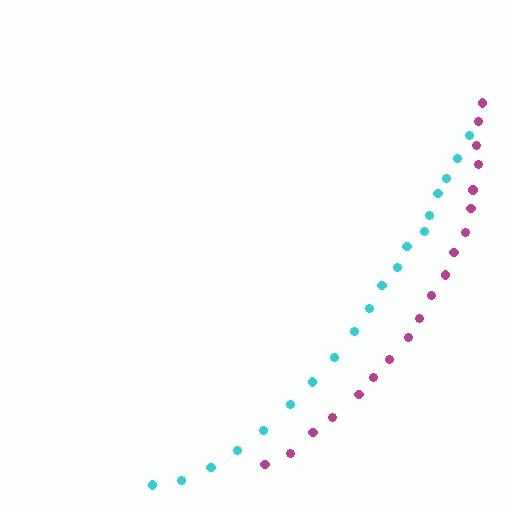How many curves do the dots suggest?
There are 2 distinct paths.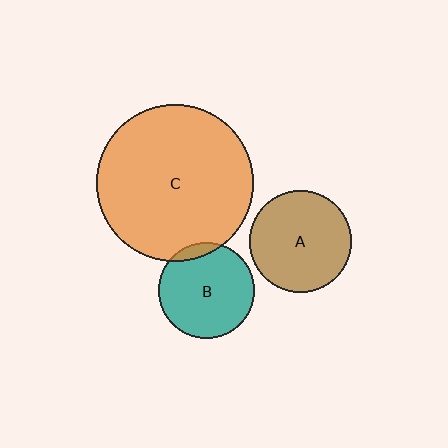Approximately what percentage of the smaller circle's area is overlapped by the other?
Approximately 10%.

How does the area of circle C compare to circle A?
Approximately 2.4 times.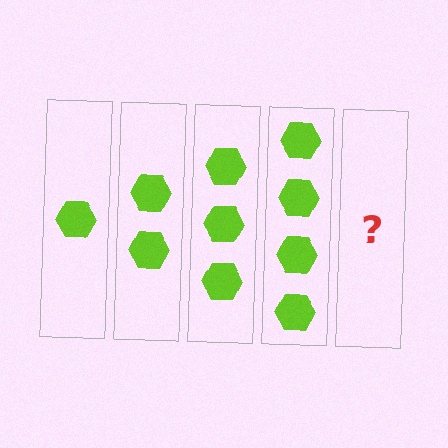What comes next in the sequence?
The next element should be 5 hexagons.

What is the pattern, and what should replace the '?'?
The pattern is that each step adds one more hexagon. The '?' should be 5 hexagons.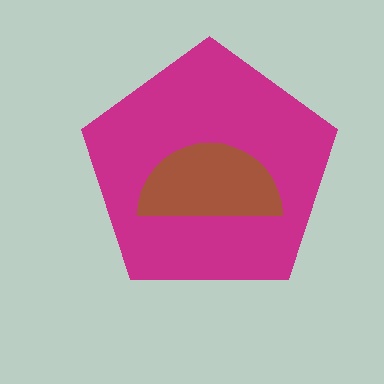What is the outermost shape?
The magenta pentagon.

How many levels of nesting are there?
2.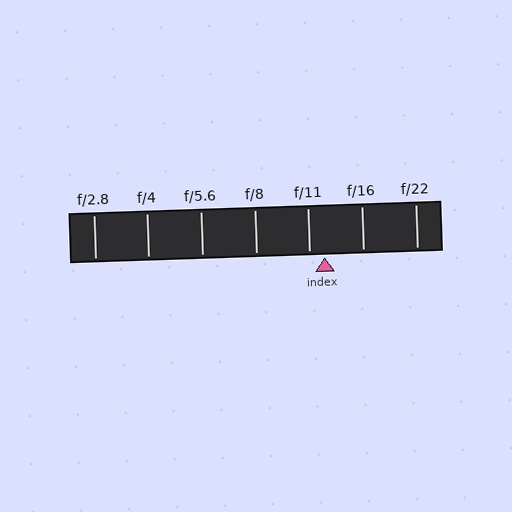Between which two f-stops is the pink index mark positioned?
The index mark is between f/11 and f/16.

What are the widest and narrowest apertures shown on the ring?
The widest aperture shown is f/2.8 and the narrowest is f/22.